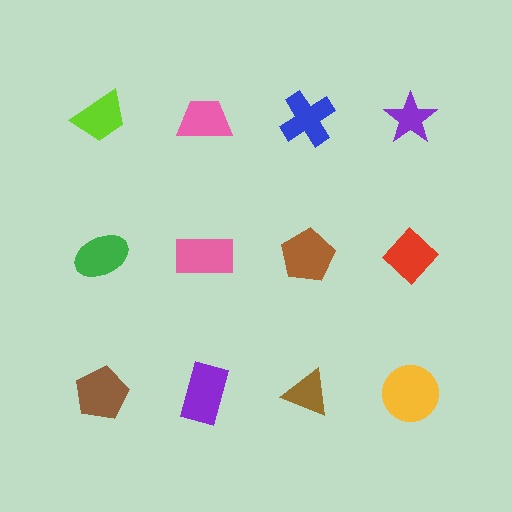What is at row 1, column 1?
A lime trapezoid.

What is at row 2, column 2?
A pink rectangle.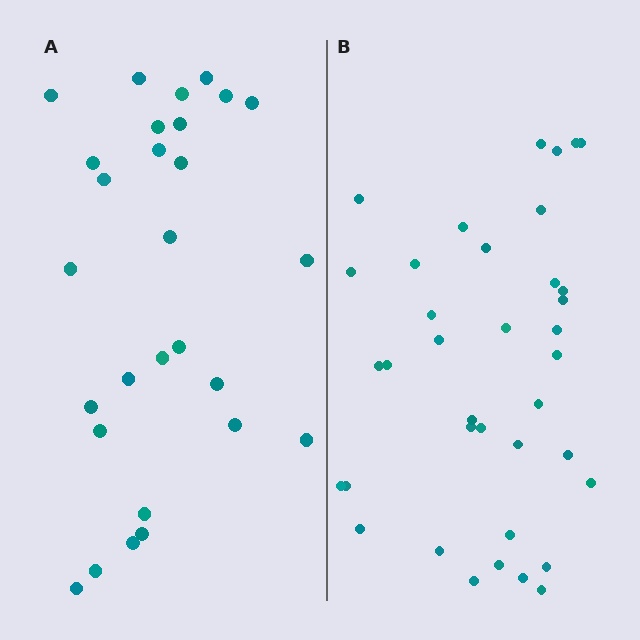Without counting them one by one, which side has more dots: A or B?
Region B (the right region) has more dots.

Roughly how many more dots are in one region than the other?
Region B has roughly 8 or so more dots than region A.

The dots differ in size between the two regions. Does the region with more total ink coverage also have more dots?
No. Region A has more total ink coverage because its dots are larger, but region B actually contains more individual dots. Total area can be misleading — the number of items is what matters here.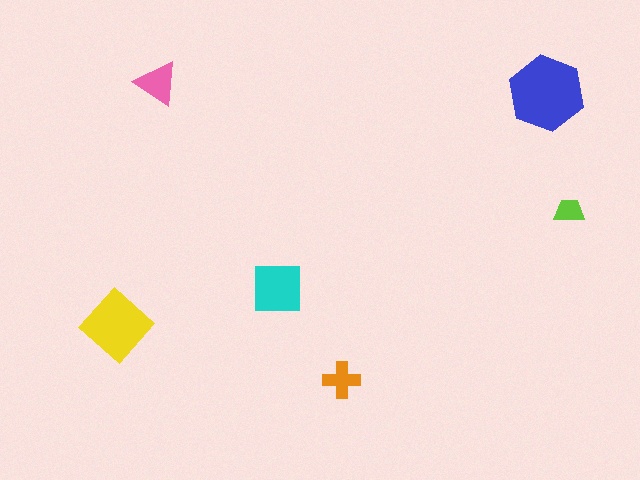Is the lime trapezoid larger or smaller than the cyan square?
Smaller.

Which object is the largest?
The blue hexagon.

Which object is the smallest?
The lime trapezoid.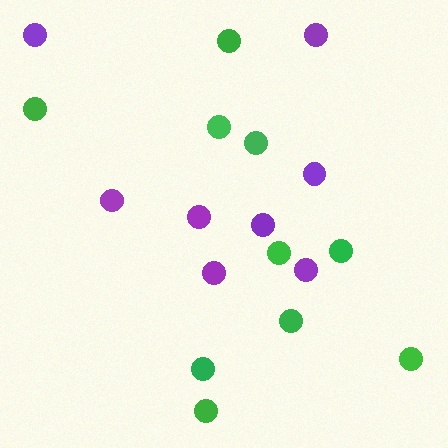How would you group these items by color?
There are 2 groups: one group of purple circles (8) and one group of green circles (10).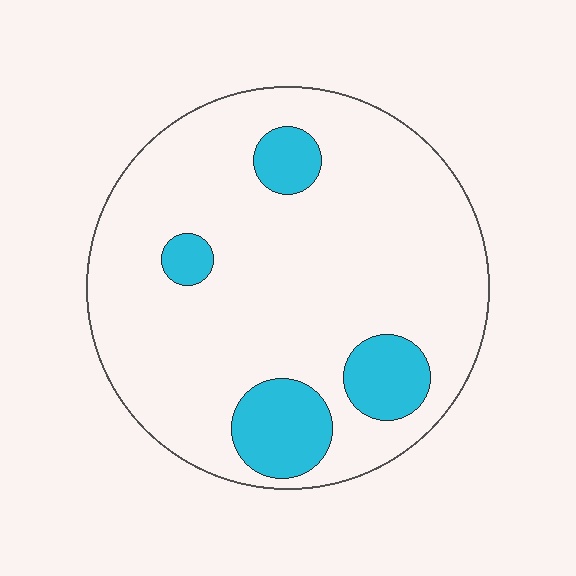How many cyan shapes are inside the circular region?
4.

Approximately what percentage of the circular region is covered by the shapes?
Approximately 15%.